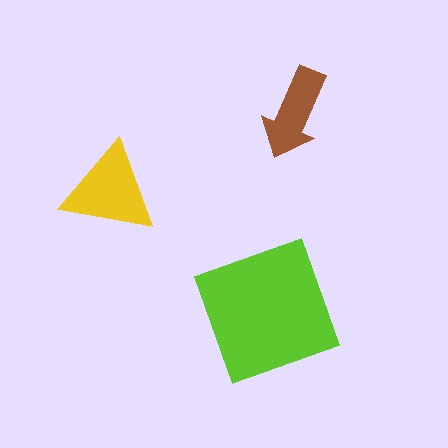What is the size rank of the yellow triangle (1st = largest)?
2nd.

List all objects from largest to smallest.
The lime square, the yellow triangle, the brown arrow.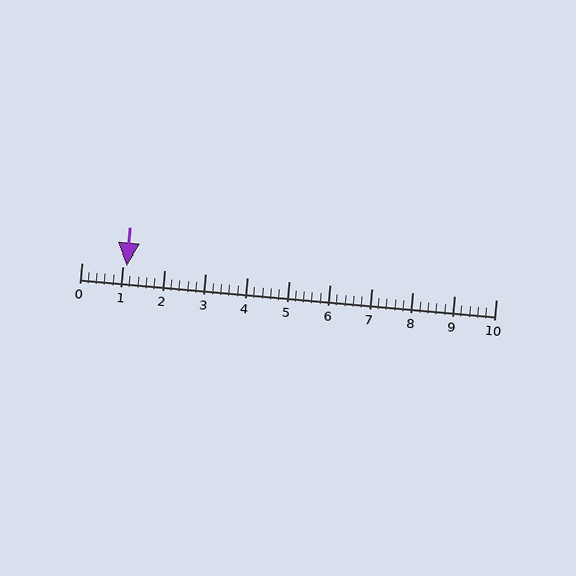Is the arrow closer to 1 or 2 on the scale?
The arrow is closer to 1.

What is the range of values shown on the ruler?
The ruler shows values from 0 to 10.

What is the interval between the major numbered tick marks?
The major tick marks are spaced 1 units apart.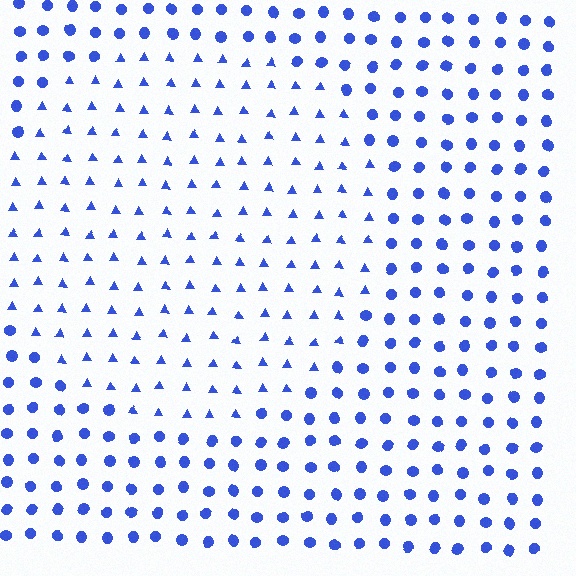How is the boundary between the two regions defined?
The boundary is defined by a change in element shape: triangles inside vs. circles outside. All elements share the same color and spacing.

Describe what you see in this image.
The image is filled with small blue elements arranged in a uniform grid. A circle-shaped region contains triangles, while the surrounding area contains circles. The boundary is defined purely by the change in element shape.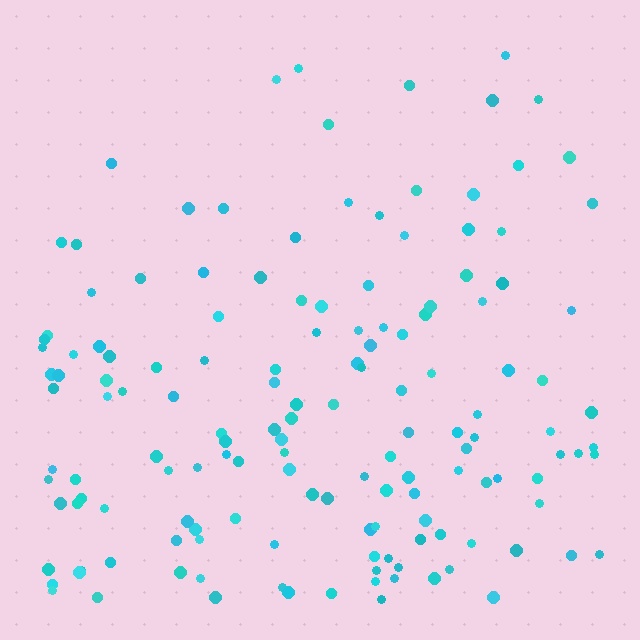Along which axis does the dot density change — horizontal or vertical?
Vertical.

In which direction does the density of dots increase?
From top to bottom, with the bottom side densest.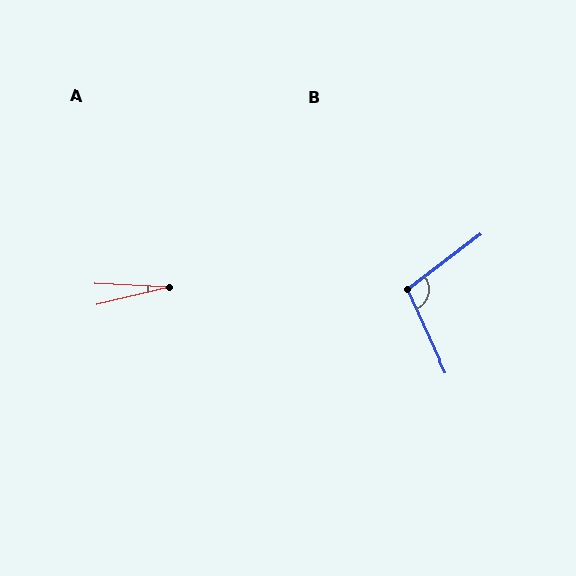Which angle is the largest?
B, at approximately 102 degrees.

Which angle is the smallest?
A, at approximately 16 degrees.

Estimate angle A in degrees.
Approximately 16 degrees.